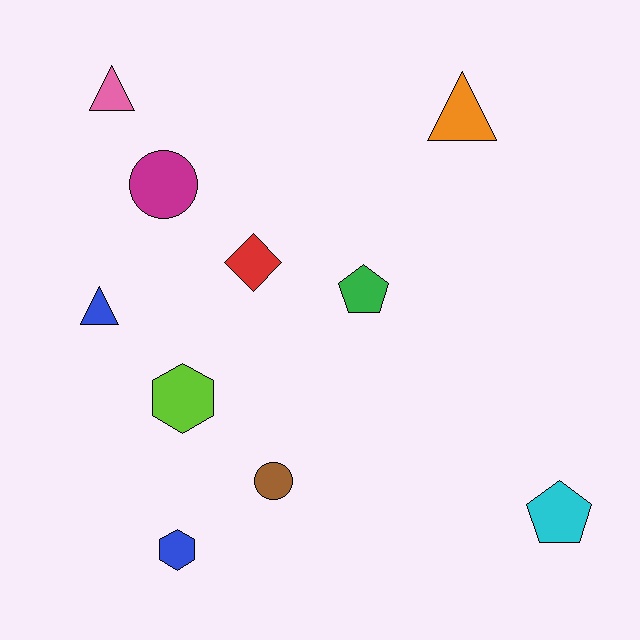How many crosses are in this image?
There are no crosses.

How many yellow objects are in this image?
There are no yellow objects.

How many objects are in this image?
There are 10 objects.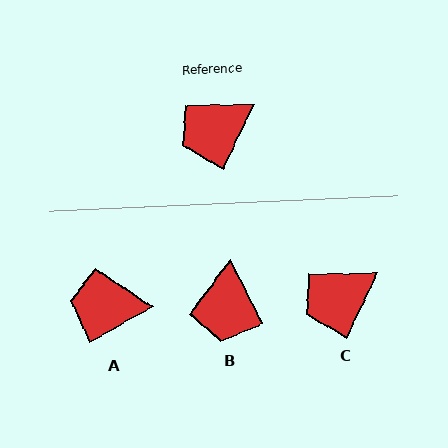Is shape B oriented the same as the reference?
No, it is off by about 52 degrees.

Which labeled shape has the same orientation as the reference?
C.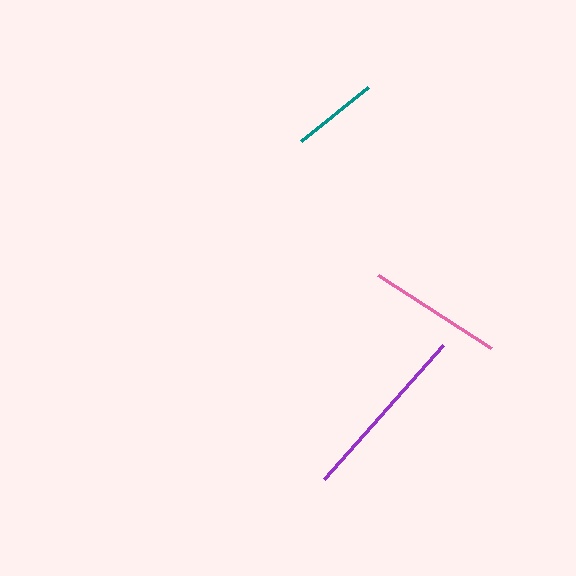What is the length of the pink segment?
The pink segment is approximately 134 pixels long.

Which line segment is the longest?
The purple line is the longest at approximately 179 pixels.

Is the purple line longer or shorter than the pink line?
The purple line is longer than the pink line.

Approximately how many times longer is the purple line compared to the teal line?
The purple line is approximately 2.1 times the length of the teal line.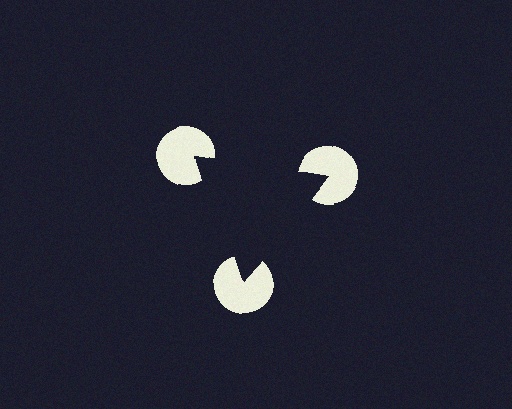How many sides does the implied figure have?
3 sides.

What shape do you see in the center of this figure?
An illusory triangle — its edges are inferred from the aligned wedge cuts in the pac-man discs, not physically drawn.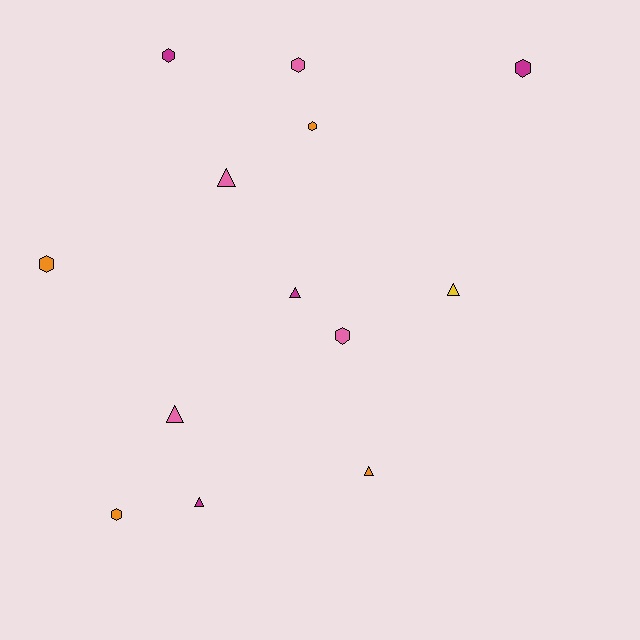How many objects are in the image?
There are 13 objects.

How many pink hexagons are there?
There are 2 pink hexagons.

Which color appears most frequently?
Magenta, with 4 objects.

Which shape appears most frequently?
Hexagon, with 7 objects.